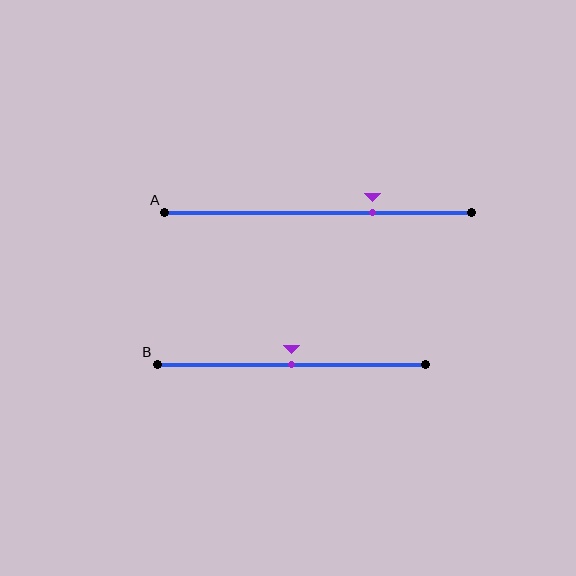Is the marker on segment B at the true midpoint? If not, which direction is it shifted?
Yes, the marker on segment B is at the true midpoint.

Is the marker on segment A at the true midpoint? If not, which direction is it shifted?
No, the marker on segment A is shifted to the right by about 18% of the segment length.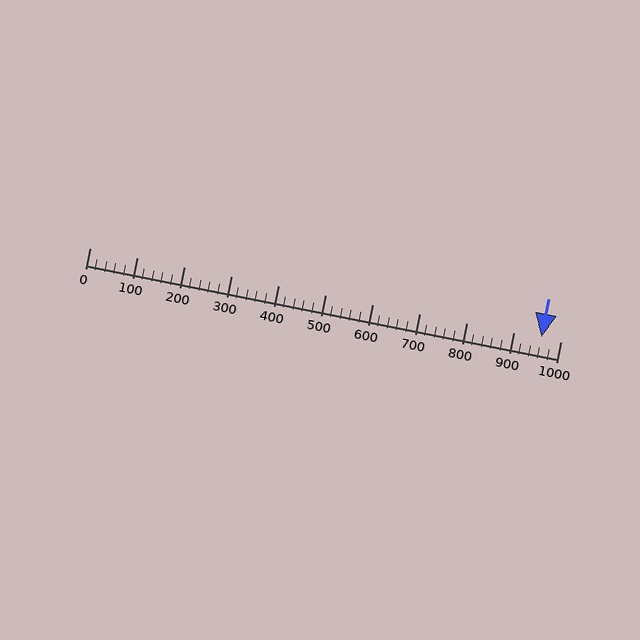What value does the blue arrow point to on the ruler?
The blue arrow points to approximately 960.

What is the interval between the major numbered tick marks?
The major tick marks are spaced 100 units apart.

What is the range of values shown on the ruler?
The ruler shows values from 0 to 1000.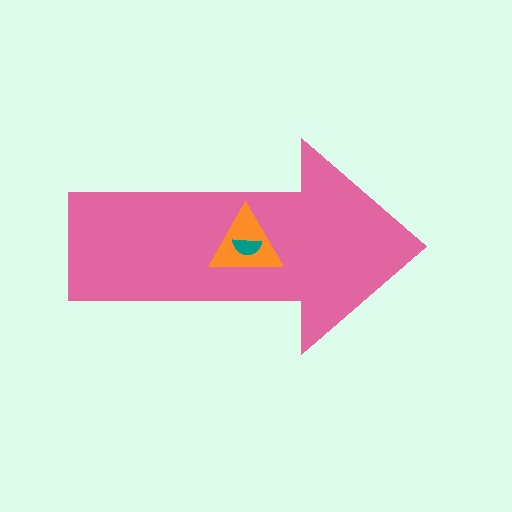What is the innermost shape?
The teal semicircle.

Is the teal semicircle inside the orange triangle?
Yes.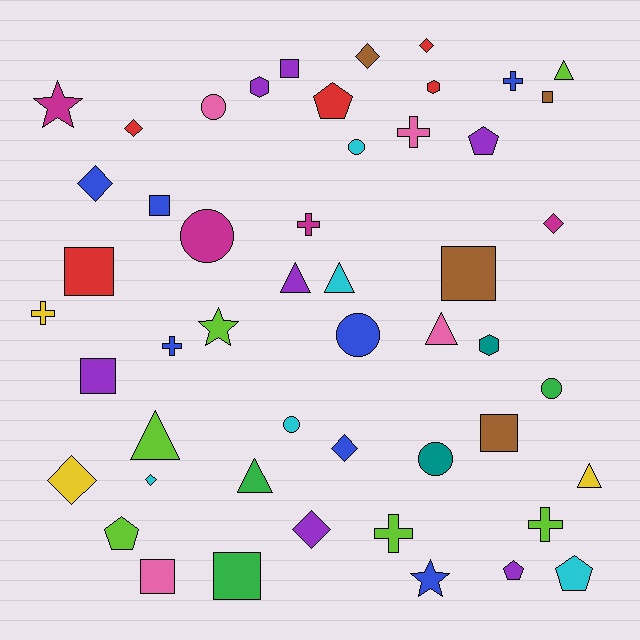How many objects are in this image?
There are 50 objects.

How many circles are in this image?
There are 7 circles.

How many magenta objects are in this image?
There are 4 magenta objects.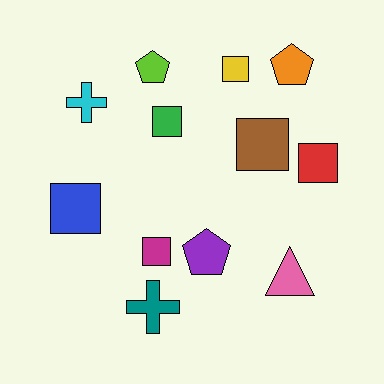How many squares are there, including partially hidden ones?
There are 6 squares.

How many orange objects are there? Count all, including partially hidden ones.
There is 1 orange object.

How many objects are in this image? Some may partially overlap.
There are 12 objects.